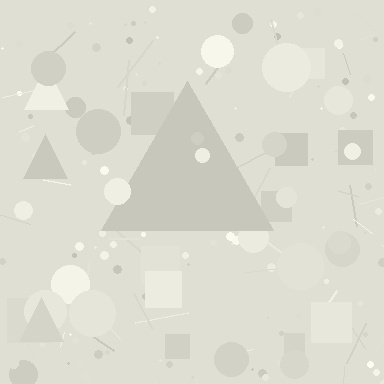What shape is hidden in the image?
A triangle is hidden in the image.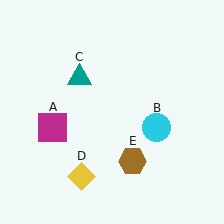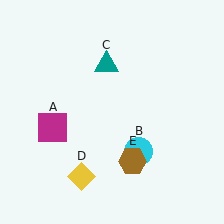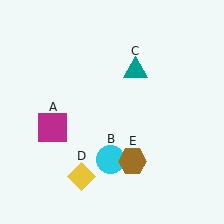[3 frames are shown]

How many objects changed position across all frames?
2 objects changed position: cyan circle (object B), teal triangle (object C).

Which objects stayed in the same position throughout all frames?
Magenta square (object A) and yellow diamond (object D) and brown hexagon (object E) remained stationary.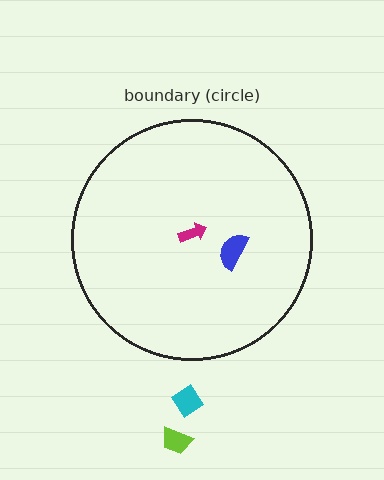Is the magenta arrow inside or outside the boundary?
Inside.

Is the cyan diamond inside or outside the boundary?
Outside.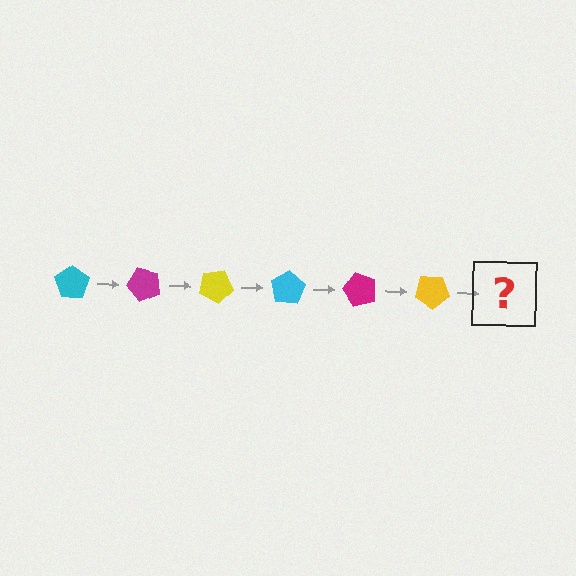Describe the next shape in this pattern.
It should be a cyan pentagon, rotated 300 degrees from the start.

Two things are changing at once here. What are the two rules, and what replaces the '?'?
The two rules are that it rotates 50 degrees each step and the color cycles through cyan, magenta, and yellow. The '?' should be a cyan pentagon, rotated 300 degrees from the start.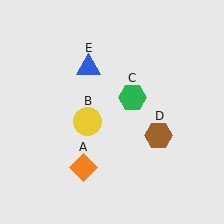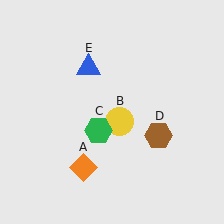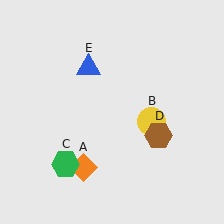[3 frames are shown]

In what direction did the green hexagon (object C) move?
The green hexagon (object C) moved down and to the left.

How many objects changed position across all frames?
2 objects changed position: yellow circle (object B), green hexagon (object C).